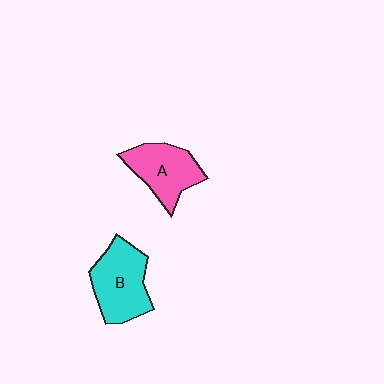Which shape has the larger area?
Shape B (cyan).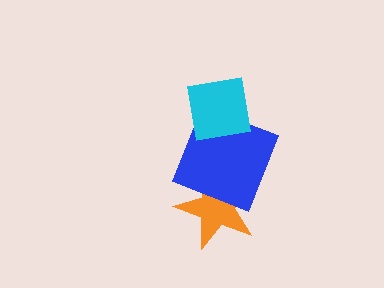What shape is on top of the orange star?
The blue square is on top of the orange star.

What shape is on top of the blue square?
The cyan square is on top of the blue square.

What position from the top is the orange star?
The orange star is 3rd from the top.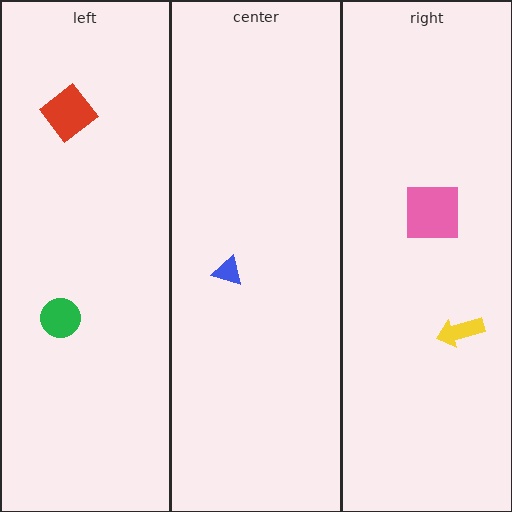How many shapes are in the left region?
2.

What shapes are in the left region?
The red diamond, the green circle.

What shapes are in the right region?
The yellow arrow, the pink square.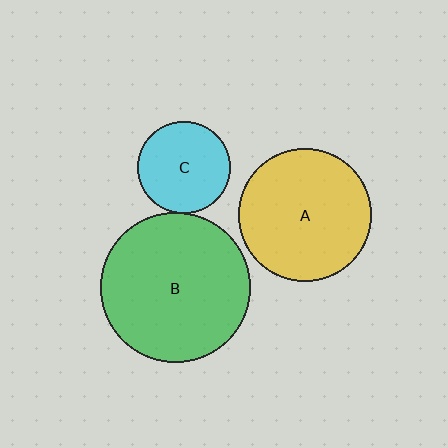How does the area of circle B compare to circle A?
Approximately 1.3 times.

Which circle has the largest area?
Circle B (green).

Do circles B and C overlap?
Yes.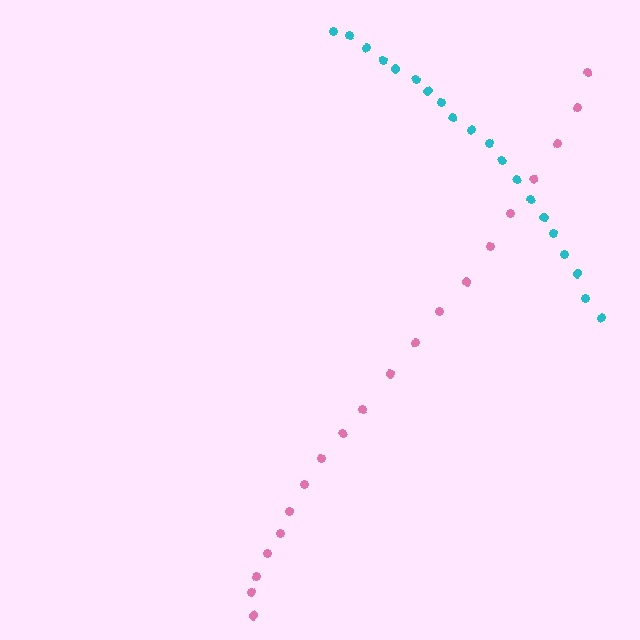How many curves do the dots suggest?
There are 2 distinct paths.